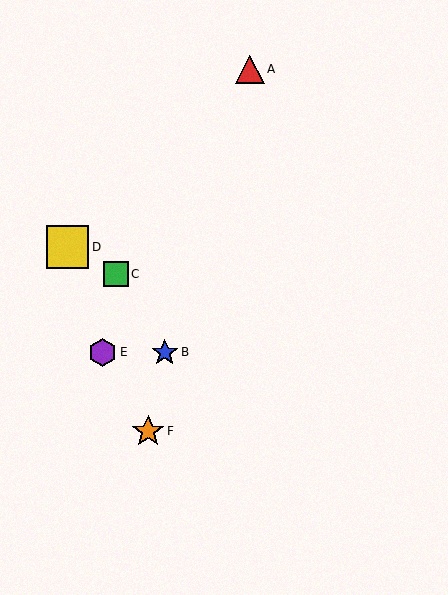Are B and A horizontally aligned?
No, B is at y≈353 and A is at y≈69.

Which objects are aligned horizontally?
Objects B, E are aligned horizontally.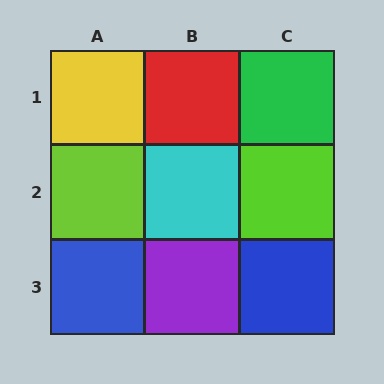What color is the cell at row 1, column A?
Yellow.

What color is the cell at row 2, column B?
Cyan.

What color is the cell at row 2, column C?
Lime.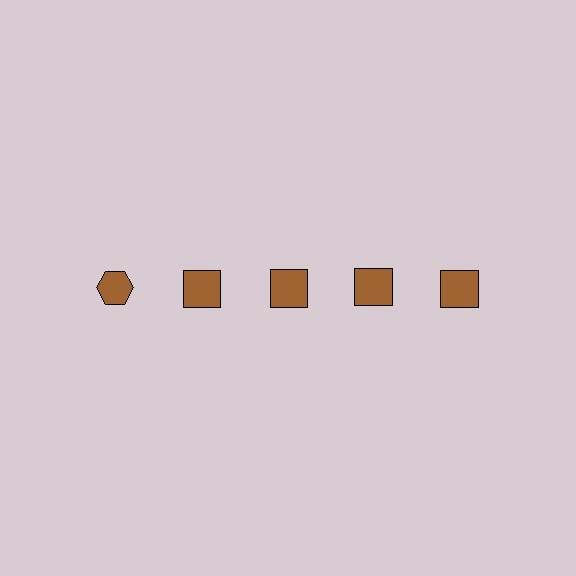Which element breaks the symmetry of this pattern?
The brown hexagon in the top row, leftmost column breaks the symmetry. All other shapes are brown squares.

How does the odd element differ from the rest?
It has a different shape: hexagon instead of square.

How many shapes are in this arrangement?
There are 5 shapes arranged in a grid pattern.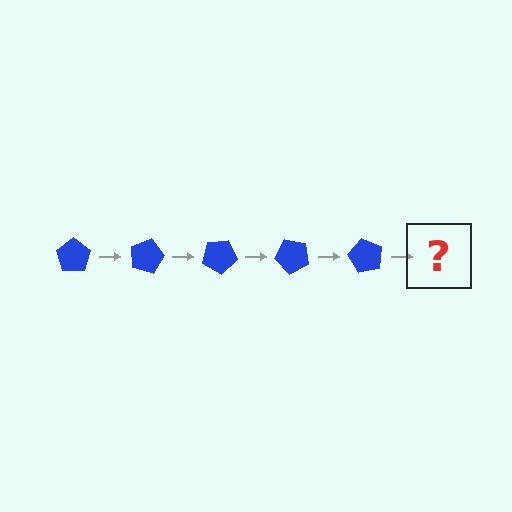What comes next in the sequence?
The next element should be a blue pentagon rotated 75 degrees.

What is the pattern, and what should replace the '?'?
The pattern is that the pentagon rotates 15 degrees each step. The '?' should be a blue pentagon rotated 75 degrees.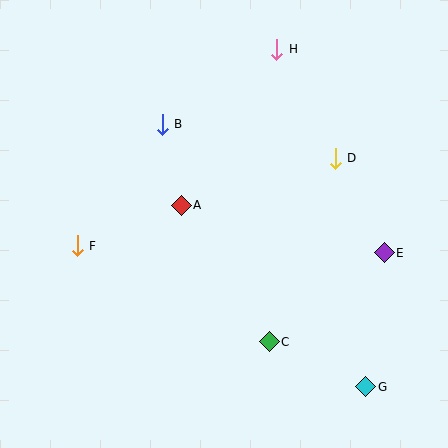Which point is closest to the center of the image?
Point A at (181, 205) is closest to the center.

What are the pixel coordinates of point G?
Point G is at (366, 387).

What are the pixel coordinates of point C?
Point C is at (269, 342).